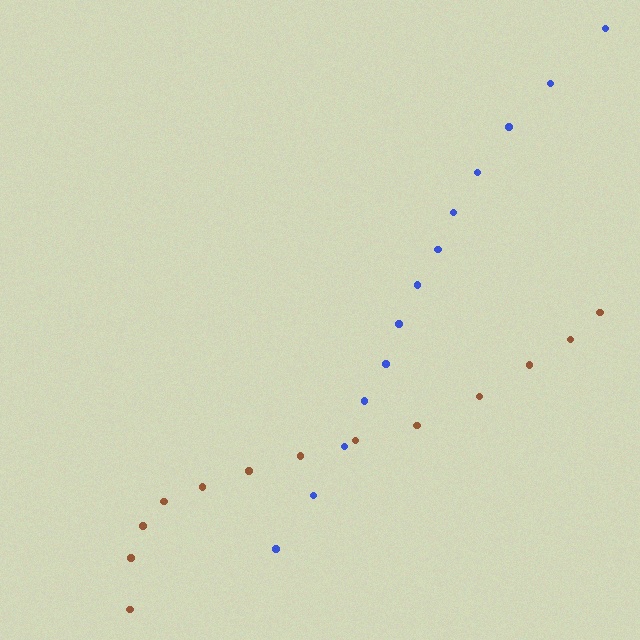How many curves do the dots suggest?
There are 2 distinct paths.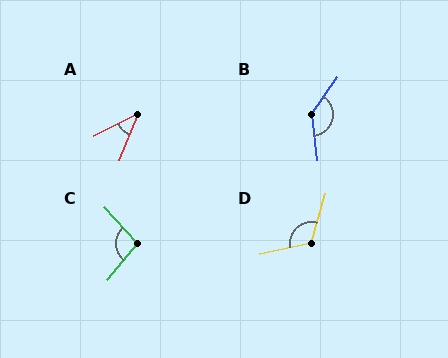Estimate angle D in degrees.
Approximately 118 degrees.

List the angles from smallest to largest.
A (42°), C (98°), D (118°), B (138°).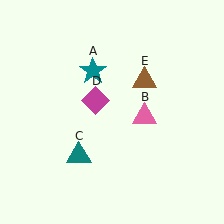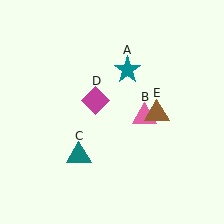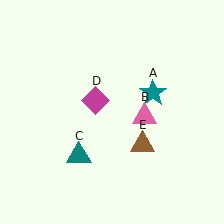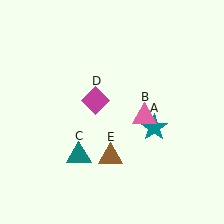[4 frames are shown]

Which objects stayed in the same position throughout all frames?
Pink triangle (object B) and teal triangle (object C) and magenta diamond (object D) remained stationary.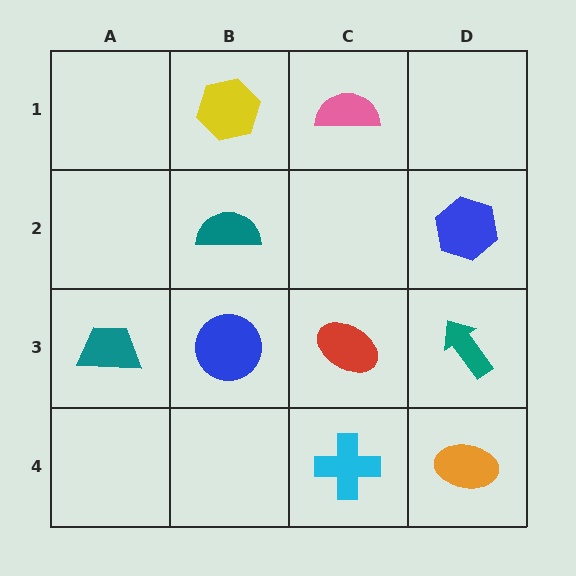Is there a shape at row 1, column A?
No, that cell is empty.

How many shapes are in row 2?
2 shapes.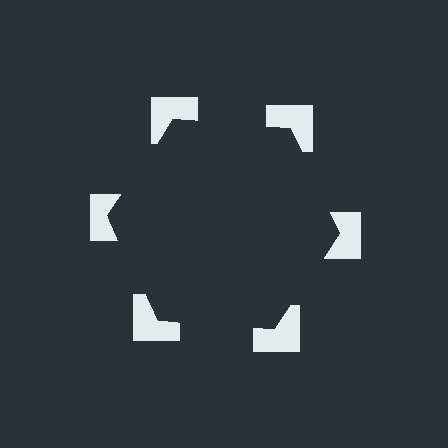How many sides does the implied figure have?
6 sides.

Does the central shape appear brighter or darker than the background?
It typically appears slightly darker than the background, even though no actual brightness change is drawn.